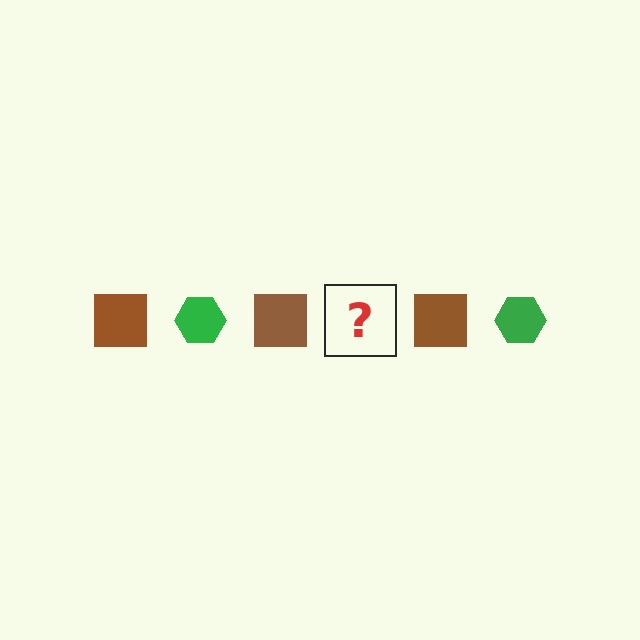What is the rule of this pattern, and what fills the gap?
The rule is that the pattern alternates between brown square and green hexagon. The gap should be filled with a green hexagon.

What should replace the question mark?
The question mark should be replaced with a green hexagon.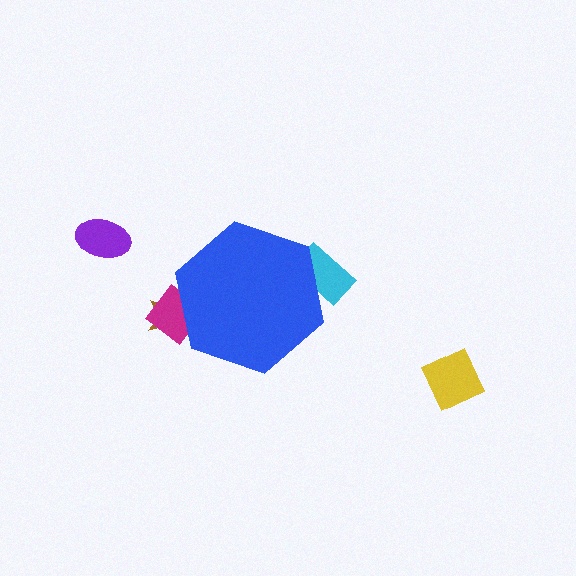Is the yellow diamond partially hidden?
No, the yellow diamond is fully visible.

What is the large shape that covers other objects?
A blue hexagon.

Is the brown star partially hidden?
Yes, the brown star is partially hidden behind the blue hexagon.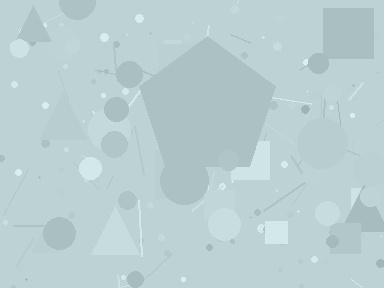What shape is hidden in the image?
A pentagon is hidden in the image.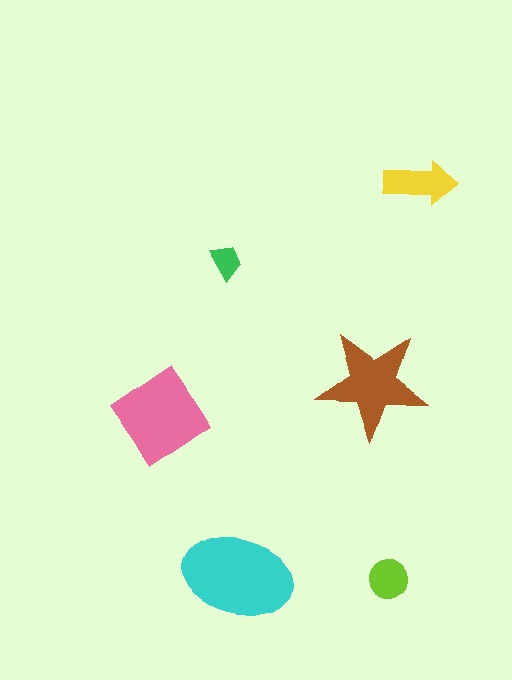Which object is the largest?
The cyan ellipse.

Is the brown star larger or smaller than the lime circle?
Larger.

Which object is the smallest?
The green trapezoid.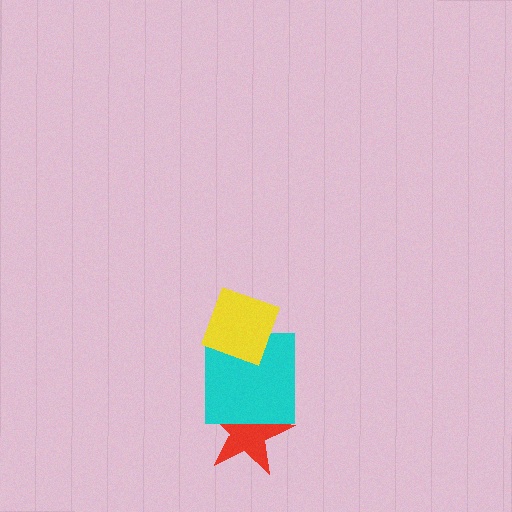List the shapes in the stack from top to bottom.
From top to bottom: the yellow diamond, the cyan square, the red star.